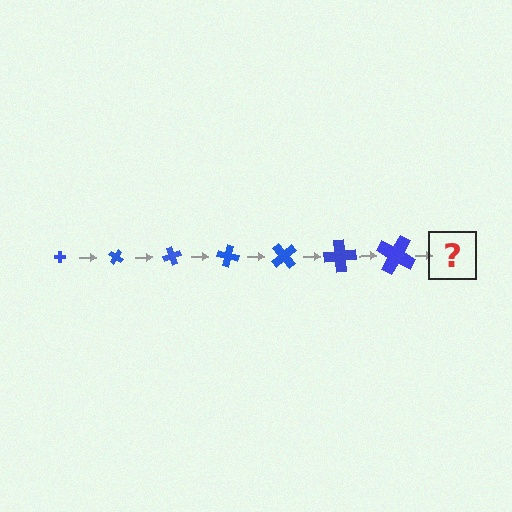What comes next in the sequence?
The next element should be a cross, larger than the previous one and rotated 245 degrees from the start.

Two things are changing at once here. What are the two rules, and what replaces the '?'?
The two rules are that the cross grows larger each step and it rotates 35 degrees each step. The '?' should be a cross, larger than the previous one and rotated 245 degrees from the start.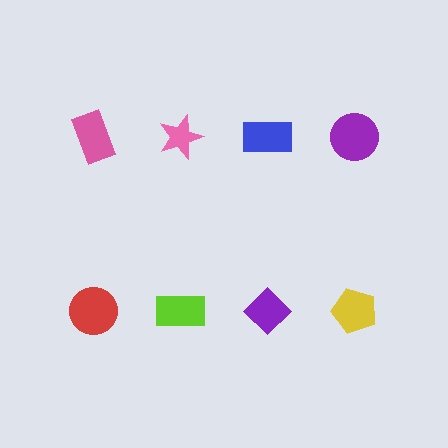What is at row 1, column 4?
A purple circle.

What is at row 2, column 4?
A yellow pentagon.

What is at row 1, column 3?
A blue rectangle.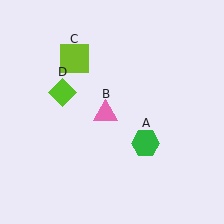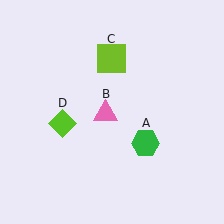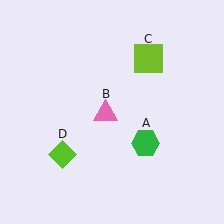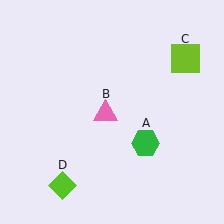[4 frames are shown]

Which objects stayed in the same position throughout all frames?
Green hexagon (object A) and pink triangle (object B) remained stationary.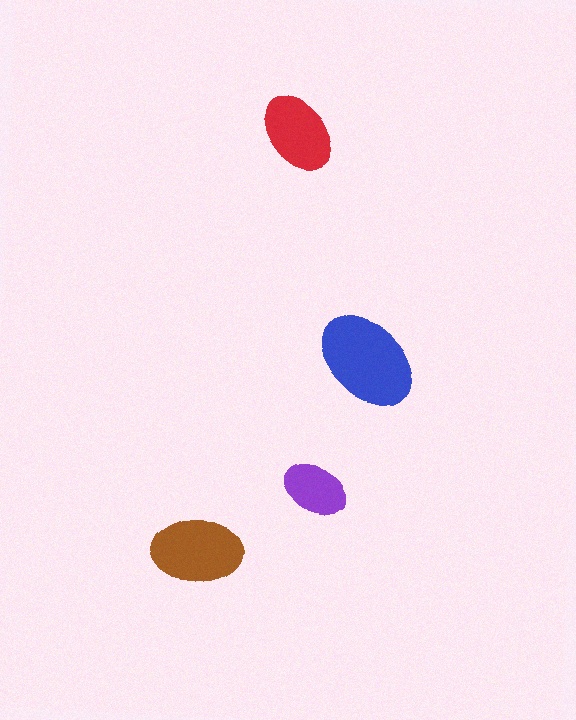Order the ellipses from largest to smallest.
the blue one, the brown one, the red one, the purple one.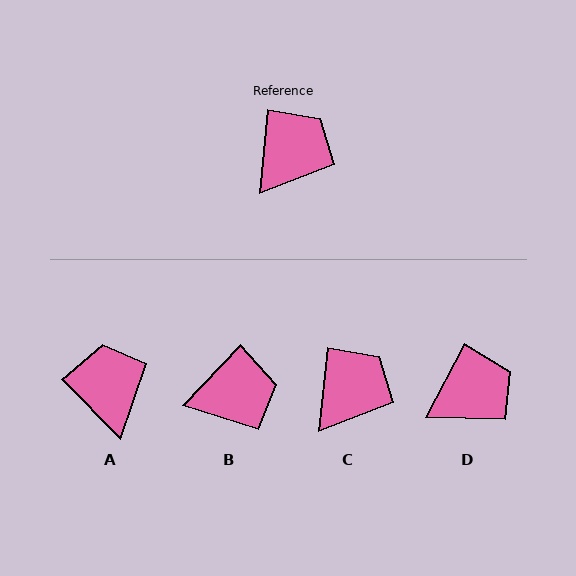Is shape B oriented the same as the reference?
No, it is off by about 39 degrees.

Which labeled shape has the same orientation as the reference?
C.